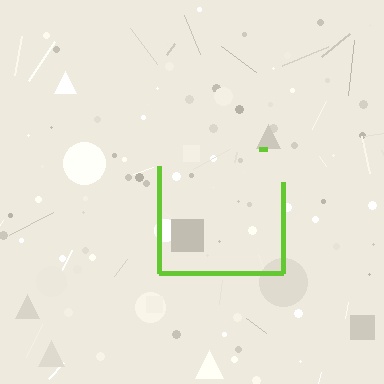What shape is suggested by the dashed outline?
The dashed outline suggests a square.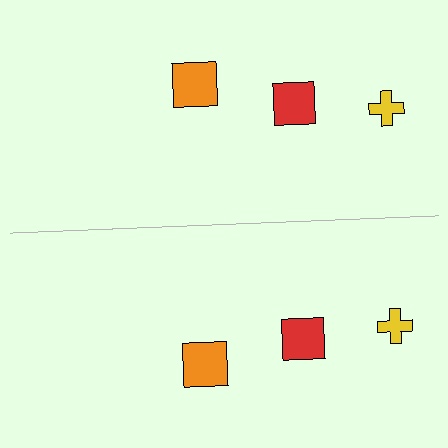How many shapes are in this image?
There are 6 shapes in this image.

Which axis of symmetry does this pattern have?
The pattern has a horizontal axis of symmetry running through the center of the image.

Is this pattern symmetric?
Yes, this pattern has bilateral (reflection) symmetry.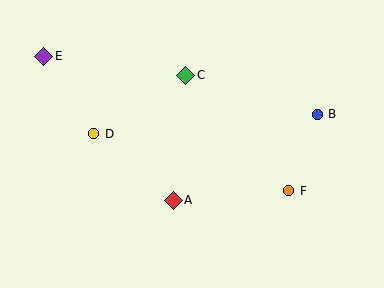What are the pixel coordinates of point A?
Point A is at (173, 200).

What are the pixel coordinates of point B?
Point B is at (317, 114).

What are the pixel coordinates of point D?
Point D is at (94, 134).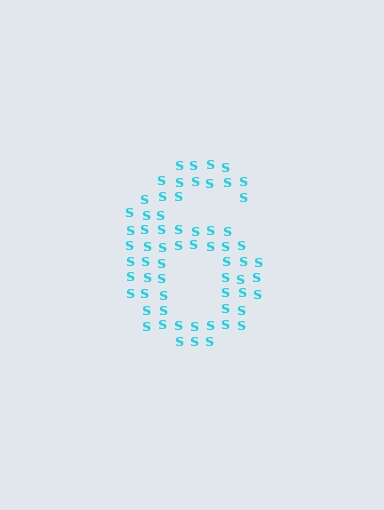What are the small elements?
The small elements are letter S's.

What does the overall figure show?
The overall figure shows the digit 6.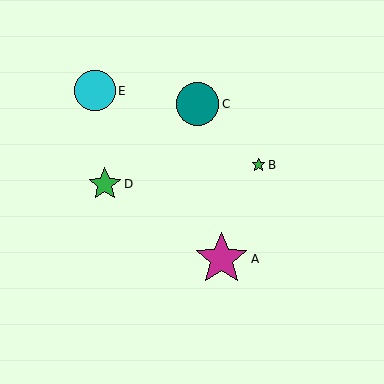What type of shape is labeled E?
Shape E is a cyan circle.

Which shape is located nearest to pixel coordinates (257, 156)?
The green star (labeled B) at (259, 165) is nearest to that location.